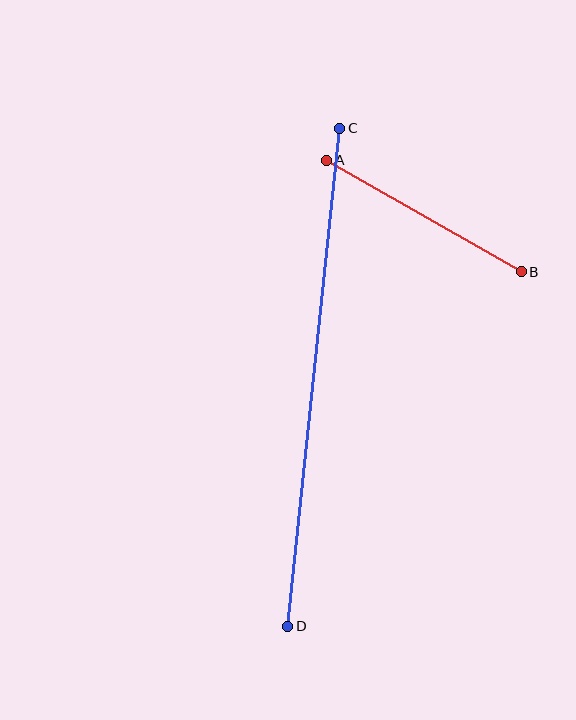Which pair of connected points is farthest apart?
Points C and D are farthest apart.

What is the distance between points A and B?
The distance is approximately 224 pixels.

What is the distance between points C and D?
The distance is approximately 501 pixels.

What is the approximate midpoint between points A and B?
The midpoint is at approximately (424, 216) pixels.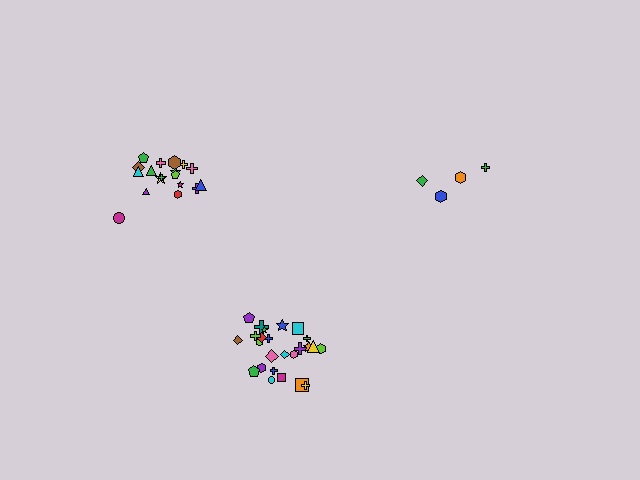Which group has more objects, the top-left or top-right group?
The top-left group.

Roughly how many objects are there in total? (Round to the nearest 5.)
Roughly 45 objects in total.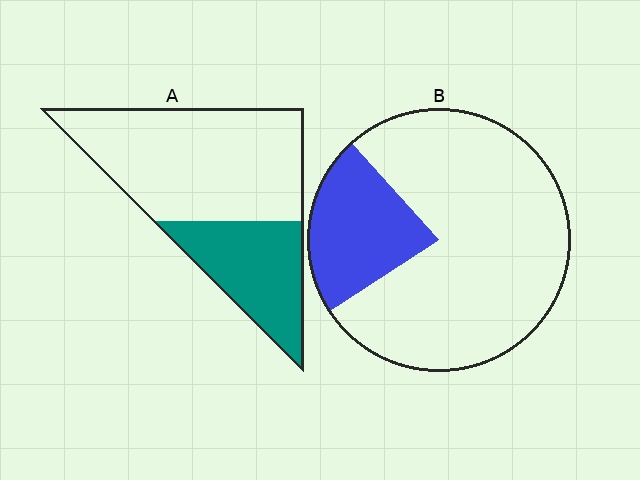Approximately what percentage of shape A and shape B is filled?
A is approximately 35% and B is approximately 25%.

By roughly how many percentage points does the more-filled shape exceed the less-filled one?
By roughly 10 percentage points (A over B).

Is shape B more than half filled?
No.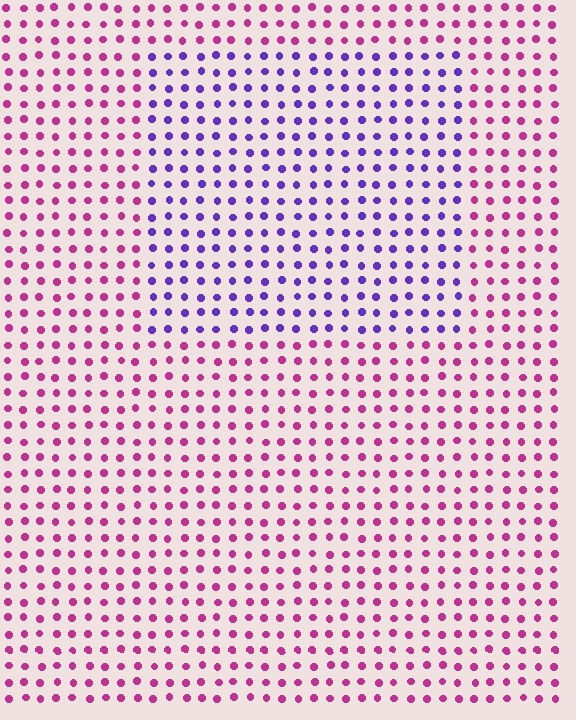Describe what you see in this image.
The image is filled with small magenta elements in a uniform arrangement. A rectangle-shaped region is visible where the elements are tinted to a slightly different hue, forming a subtle color boundary.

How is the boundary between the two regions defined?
The boundary is defined purely by a slight shift in hue (about 57 degrees). Spacing, size, and orientation are identical on both sides.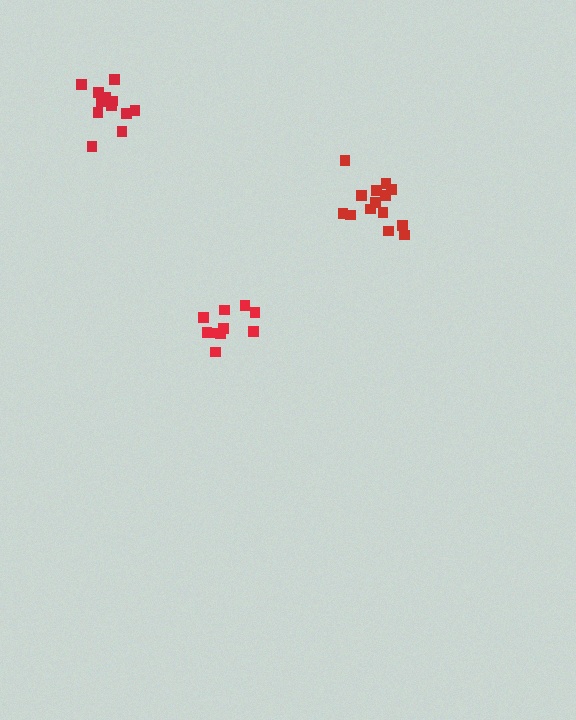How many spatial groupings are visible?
There are 3 spatial groupings.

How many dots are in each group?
Group 1: 10 dots, Group 2: 14 dots, Group 3: 12 dots (36 total).